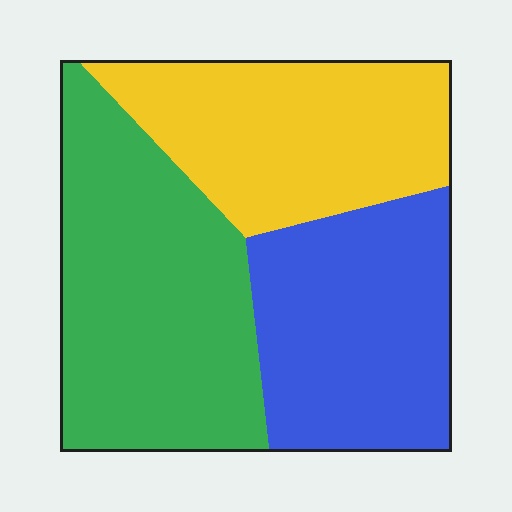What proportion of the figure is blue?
Blue takes up between a quarter and a half of the figure.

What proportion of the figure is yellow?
Yellow takes up about one third (1/3) of the figure.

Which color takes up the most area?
Green, at roughly 40%.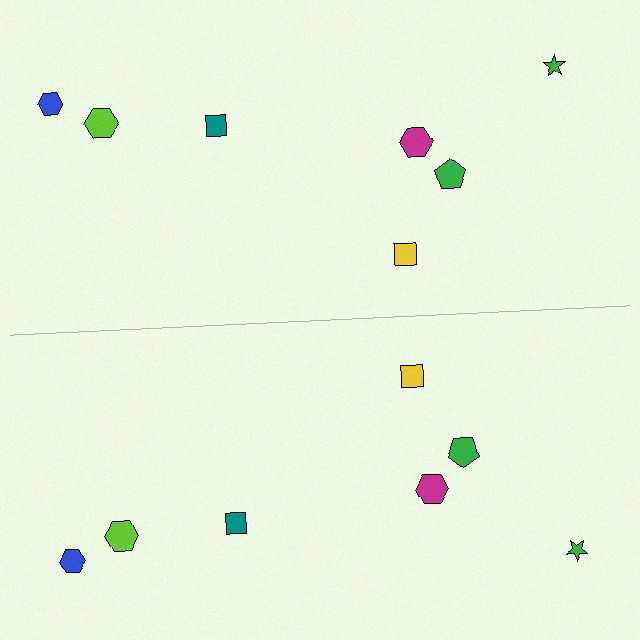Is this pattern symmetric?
Yes, this pattern has bilateral (reflection) symmetry.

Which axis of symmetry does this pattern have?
The pattern has a horizontal axis of symmetry running through the center of the image.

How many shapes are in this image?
There are 14 shapes in this image.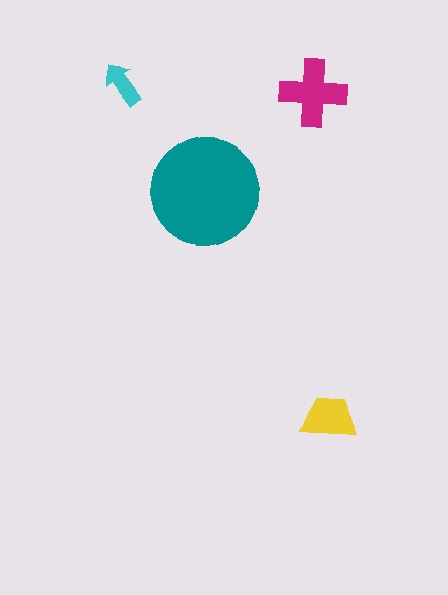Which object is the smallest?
The cyan arrow.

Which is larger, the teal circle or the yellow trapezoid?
The teal circle.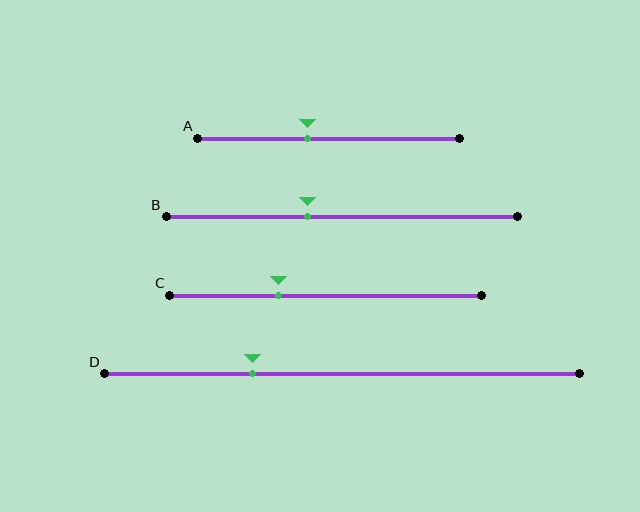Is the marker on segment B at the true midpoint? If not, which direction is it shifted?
No, the marker on segment B is shifted to the left by about 10% of the segment length.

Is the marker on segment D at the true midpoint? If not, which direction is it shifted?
No, the marker on segment D is shifted to the left by about 19% of the segment length.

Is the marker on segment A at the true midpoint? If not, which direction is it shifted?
No, the marker on segment A is shifted to the left by about 8% of the segment length.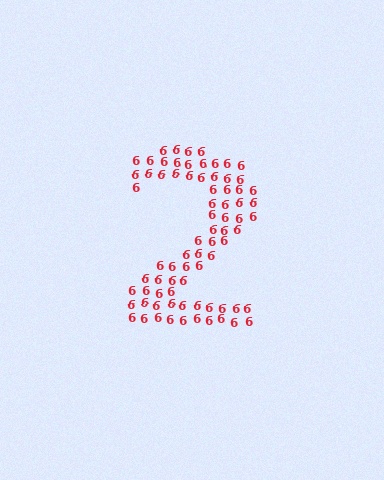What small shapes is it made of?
It is made of small digit 6's.